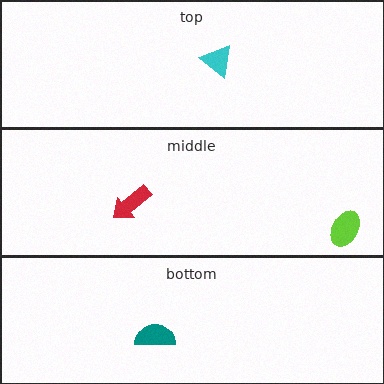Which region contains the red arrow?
The middle region.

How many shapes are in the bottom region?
1.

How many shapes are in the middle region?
2.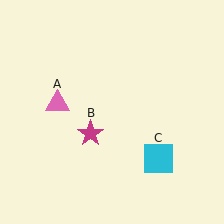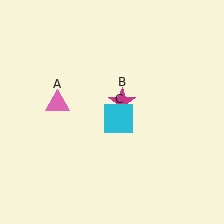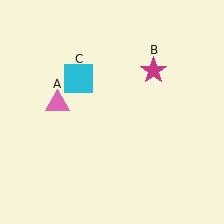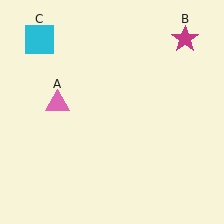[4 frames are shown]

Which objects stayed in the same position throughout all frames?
Pink triangle (object A) remained stationary.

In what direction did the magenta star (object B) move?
The magenta star (object B) moved up and to the right.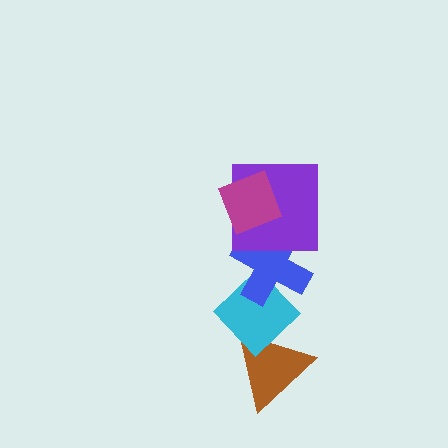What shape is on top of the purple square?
The magenta diamond is on top of the purple square.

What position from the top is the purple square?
The purple square is 2nd from the top.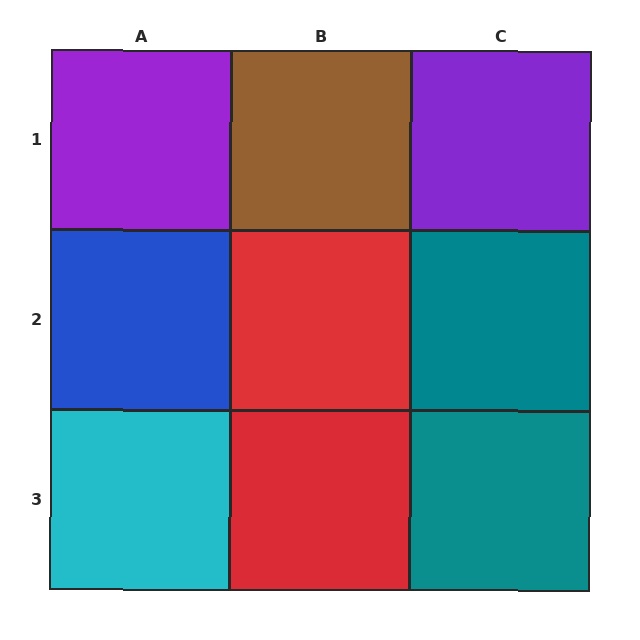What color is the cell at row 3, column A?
Cyan.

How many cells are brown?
1 cell is brown.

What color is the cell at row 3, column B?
Red.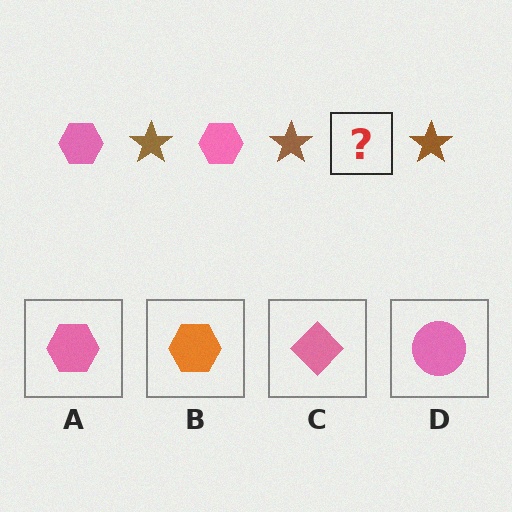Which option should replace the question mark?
Option A.